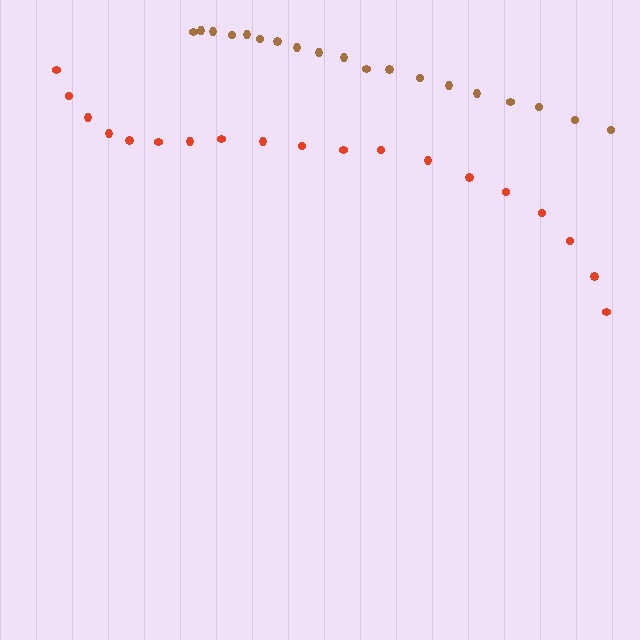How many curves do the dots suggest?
There are 2 distinct paths.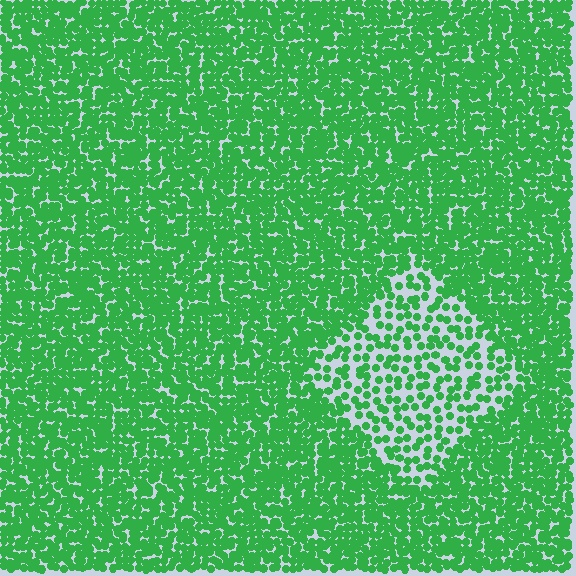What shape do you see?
I see a diamond.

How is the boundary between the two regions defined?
The boundary is defined by a change in element density (approximately 2.2x ratio). All elements are the same color, size, and shape.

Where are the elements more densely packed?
The elements are more densely packed outside the diamond boundary.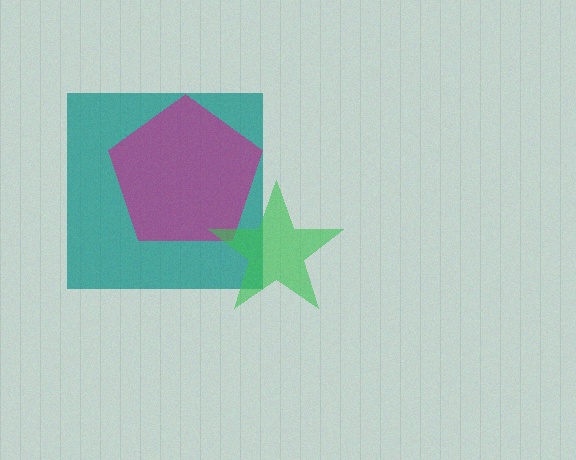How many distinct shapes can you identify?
There are 3 distinct shapes: a teal square, a magenta pentagon, a green star.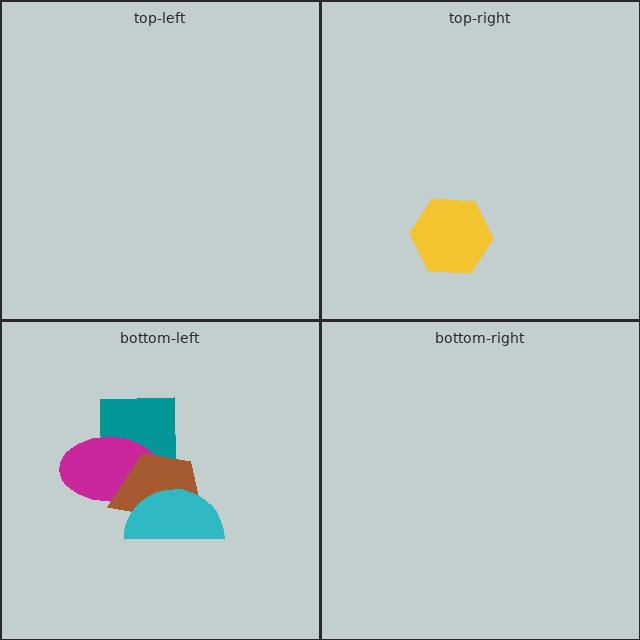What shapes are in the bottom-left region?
The teal square, the magenta ellipse, the brown trapezoid, the cyan semicircle.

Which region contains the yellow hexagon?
The top-right region.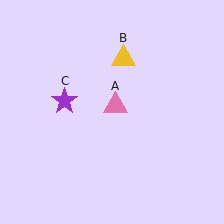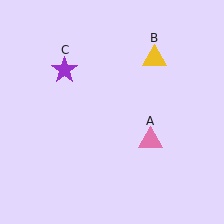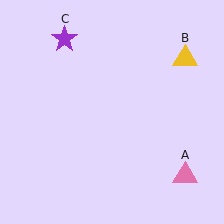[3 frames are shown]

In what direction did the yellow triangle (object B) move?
The yellow triangle (object B) moved right.